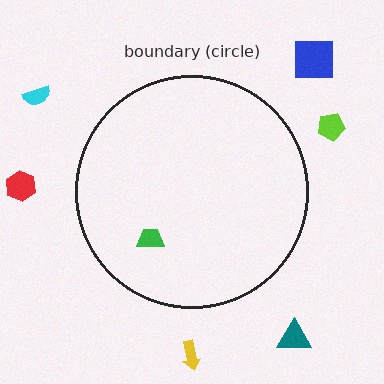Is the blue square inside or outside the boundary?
Outside.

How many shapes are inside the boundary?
1 inside, 6 outside.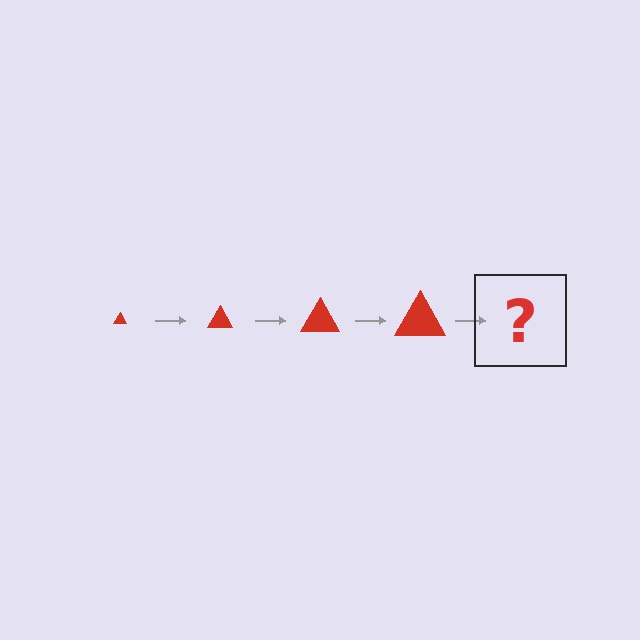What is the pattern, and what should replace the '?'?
The pattern is that the triangle gets progressively larger each step. The '?' should be a red triangle, larger than the previous one.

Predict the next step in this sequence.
The next step is a red triangle, larger than the previous one.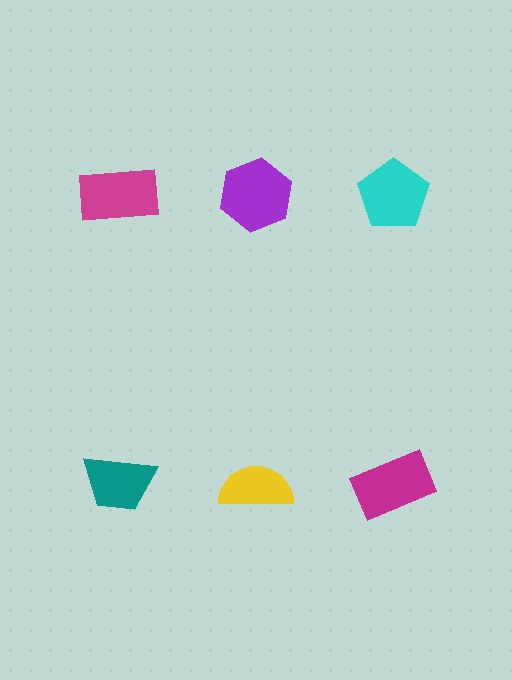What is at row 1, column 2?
A purple hexagon.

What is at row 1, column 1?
A magenta rectangle.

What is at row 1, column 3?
A cyan pentagon.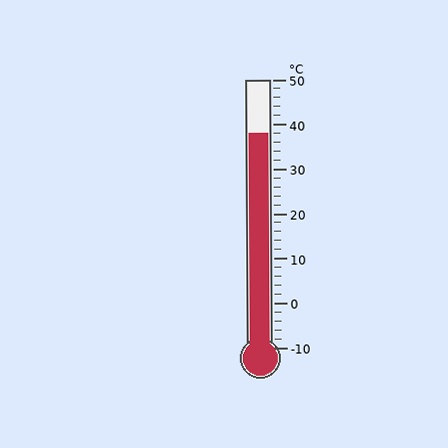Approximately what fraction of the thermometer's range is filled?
The thermometer is filled to approximately 80% of its range.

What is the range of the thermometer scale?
The thermometer scale ranges from -10°C to 50°C.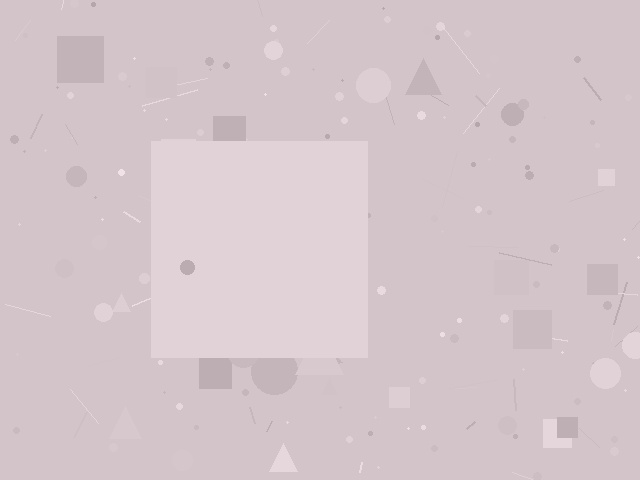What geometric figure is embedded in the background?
A square is embedded in the background.